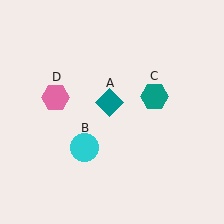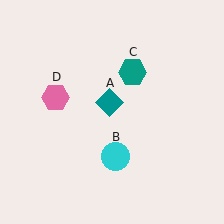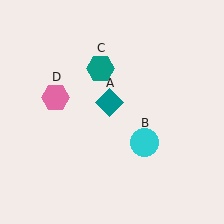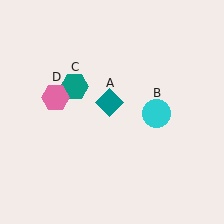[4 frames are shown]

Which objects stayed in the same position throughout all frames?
Teal diamond (object A) and pink hexagon (object D) remained stationary.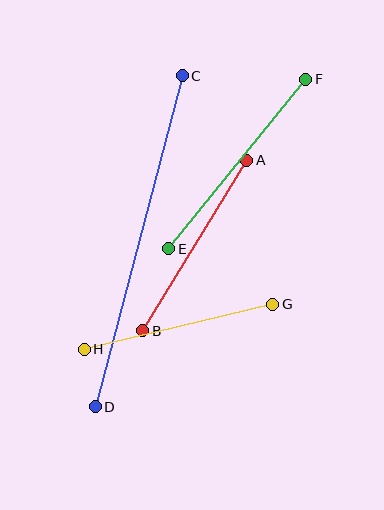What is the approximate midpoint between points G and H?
The midpoint is at approximately (179, 327) pixels.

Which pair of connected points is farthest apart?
Points C and D are farthest apart.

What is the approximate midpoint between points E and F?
The midpoint is at approximately (237, 164) pixels.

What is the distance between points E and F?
The distance is approximately 218 pixels.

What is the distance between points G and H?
The distance is approximately 194 pixels.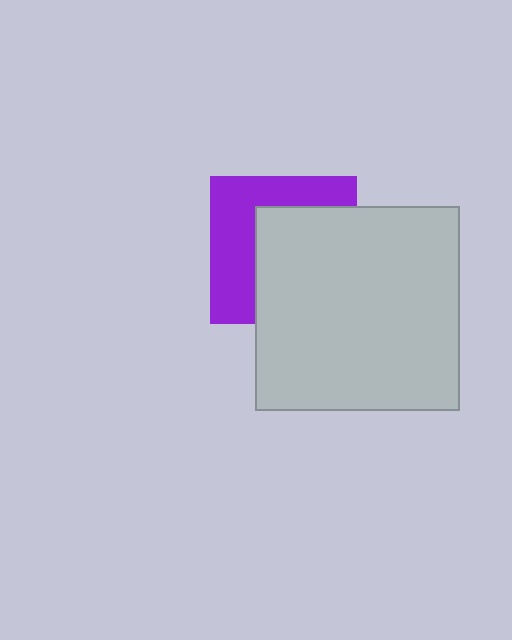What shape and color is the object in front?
The object in front is a light gray square.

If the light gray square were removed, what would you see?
You would see the complete purple square.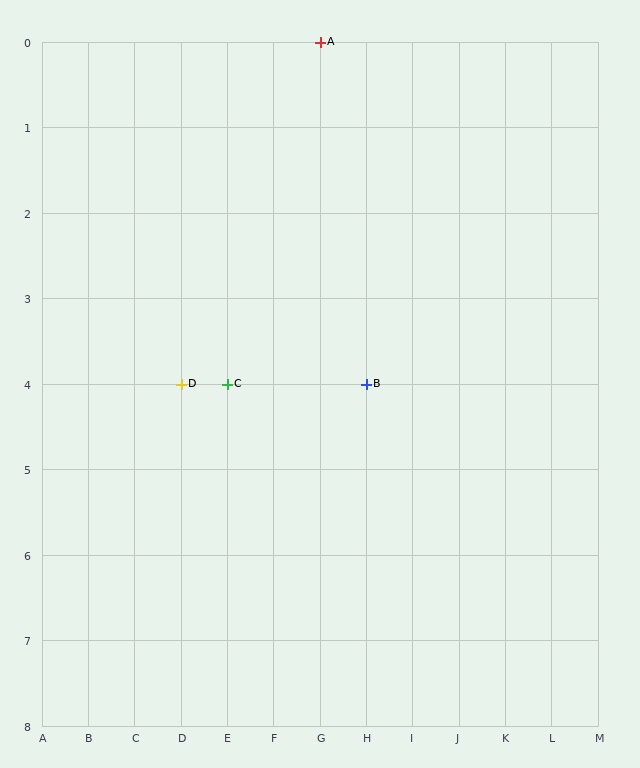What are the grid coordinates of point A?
Point A is at grid coordinates (G, 0).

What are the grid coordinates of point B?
Point B is at grid coordinates (H, 4).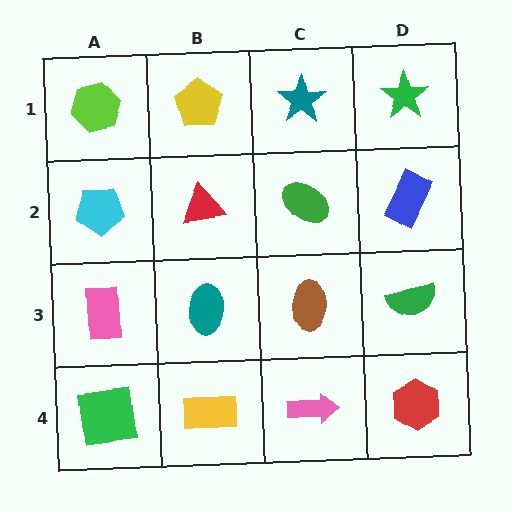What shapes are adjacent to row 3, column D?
A blue rectangle (row 2, column D), a red hexagon (row 4, column D), a brown ellipse (row 3, column C).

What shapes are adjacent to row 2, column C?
A teal star (row 1, column C), a brown ellipse (row 3, column C), a red triangle (row 2, column B), a blue rectangle (row 2, column D).